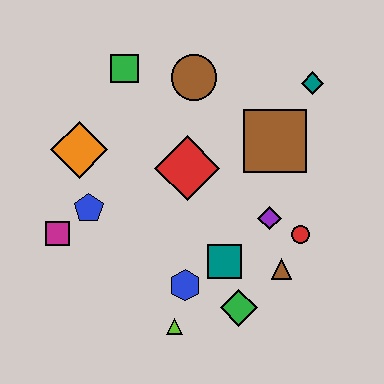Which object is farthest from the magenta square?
The teal diamond is farthest from the magenta square.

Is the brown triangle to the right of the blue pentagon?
Yes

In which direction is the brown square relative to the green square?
The brown square is to the right of the green square.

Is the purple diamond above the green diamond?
Yes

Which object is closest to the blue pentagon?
The magenta square is closest to the blue pentagon.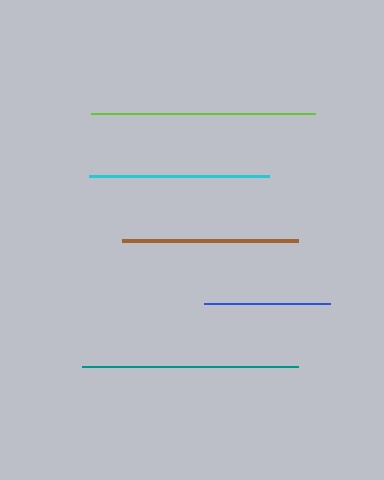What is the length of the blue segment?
The blue segment is approximately 126 pixels long.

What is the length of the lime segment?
The lime segment is approximately 224 pixels long.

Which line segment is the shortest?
The blue line is the shortest at approximately 126 pixels.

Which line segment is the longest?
The lime line is the longest at approximately 224 pixels.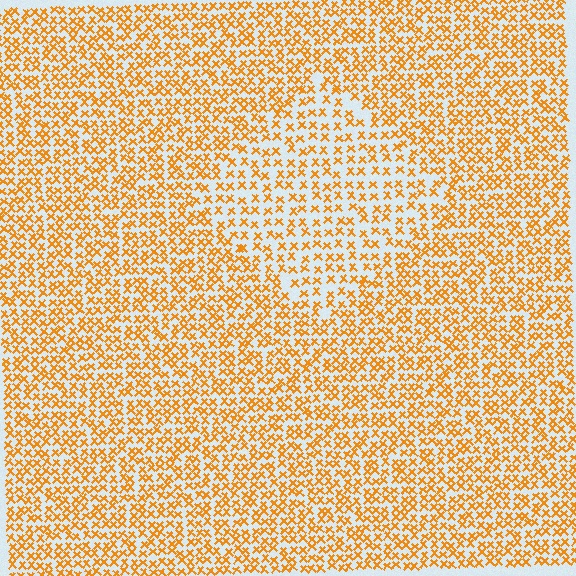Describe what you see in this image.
The image contains small orange elements arranged at two different densities. A diamond-shaped region is visible where the elements are less densely packed than the surrounding area.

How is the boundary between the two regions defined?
The boundary is defined by a change in element density (approximately 1.6x ratio). All elements are the same color, size, and shape.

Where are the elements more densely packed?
The elements are more densely packed outside the diamond boundary.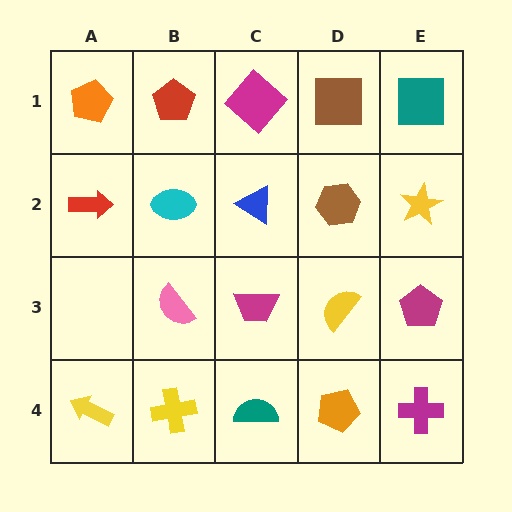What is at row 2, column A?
A red arrow.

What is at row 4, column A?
A yellow arrow.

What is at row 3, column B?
A pink semicircle.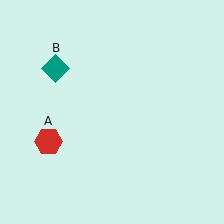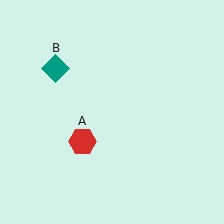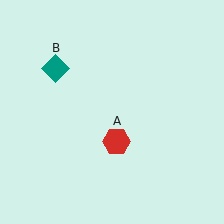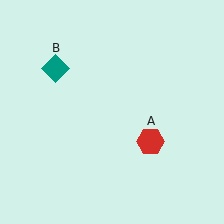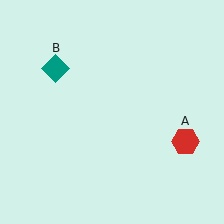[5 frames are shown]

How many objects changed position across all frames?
1 object changed position: red hexagon (object A).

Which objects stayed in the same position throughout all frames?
Teal diamond (object B) remained stationary.